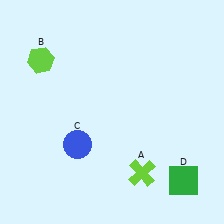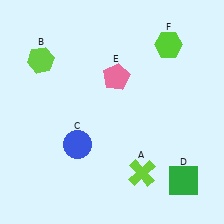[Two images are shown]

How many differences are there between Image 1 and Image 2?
There are 2 differences between the two images.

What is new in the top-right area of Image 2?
A pink pentagon (E) was added in the top-right area of Image 2.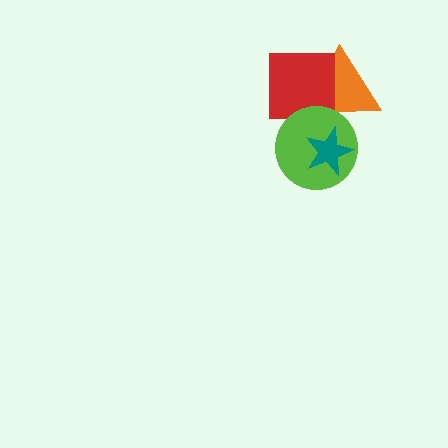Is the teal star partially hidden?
No, no other shape covers it.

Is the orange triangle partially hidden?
Yes, it is partially covered by another shape.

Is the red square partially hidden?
Yes, it is partially covered by another shape.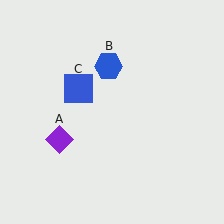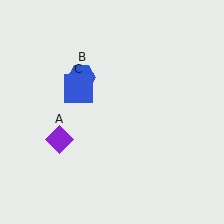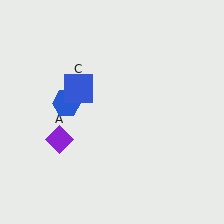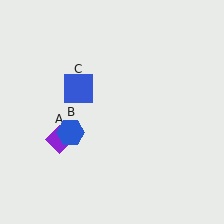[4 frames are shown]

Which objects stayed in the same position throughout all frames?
Purple diamond (object A) and blue square (object C) remained stationary.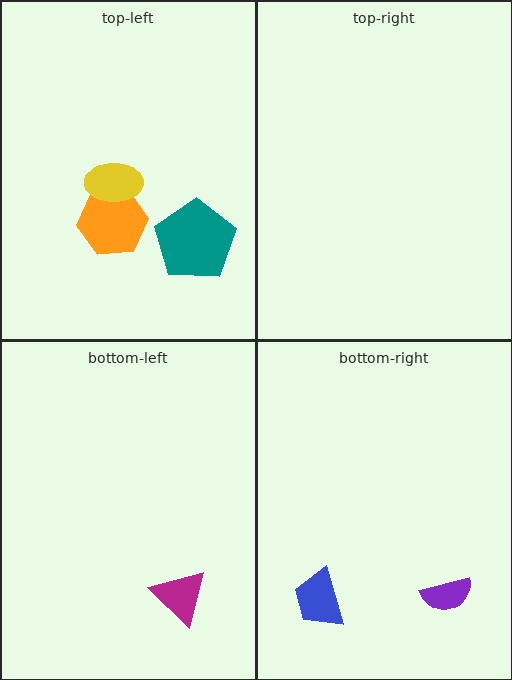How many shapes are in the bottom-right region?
2.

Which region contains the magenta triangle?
The bottom-left region.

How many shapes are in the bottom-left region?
1.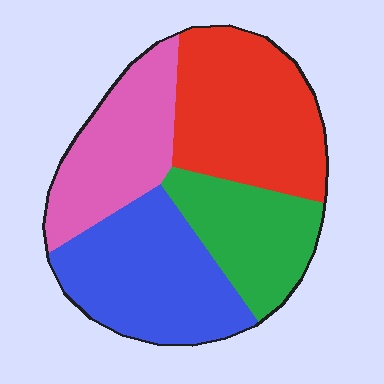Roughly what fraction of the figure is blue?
Blue takes up about one quarter (1/4) of the figure.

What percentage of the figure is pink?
Pink takes up about one fifth (1/5) of the figure.